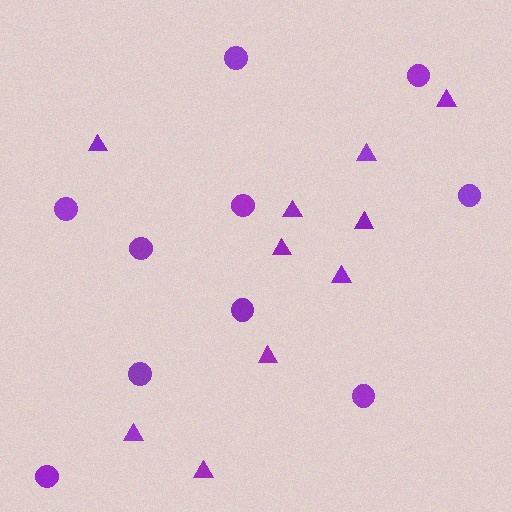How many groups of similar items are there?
There are 2 groups: one group of triangles (10) and one group of circles (10).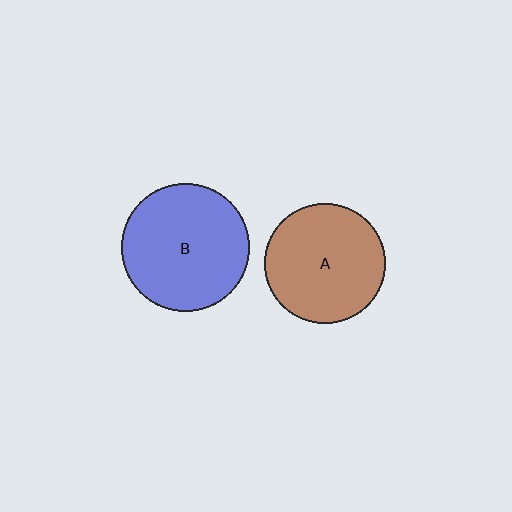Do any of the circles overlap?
No, none of the circles overlap.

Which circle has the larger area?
Circle B (blue).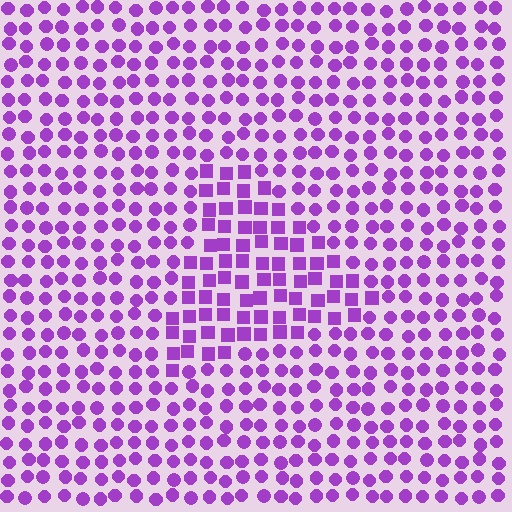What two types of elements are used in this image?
The image uses squares inside the triangle region and circles outside it.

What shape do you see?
I see a triangle.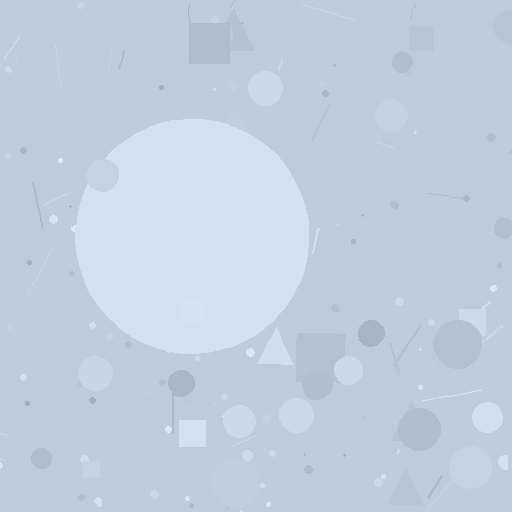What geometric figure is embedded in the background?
A circle is embedded in the background.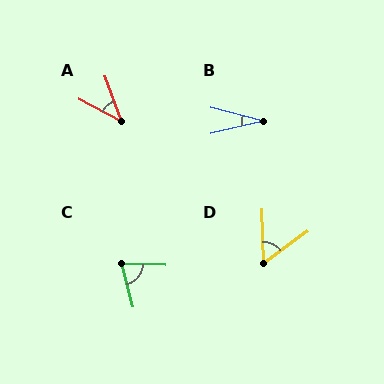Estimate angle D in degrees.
Approximately 56 degrees.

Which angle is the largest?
C, at approximately 73 degrees.